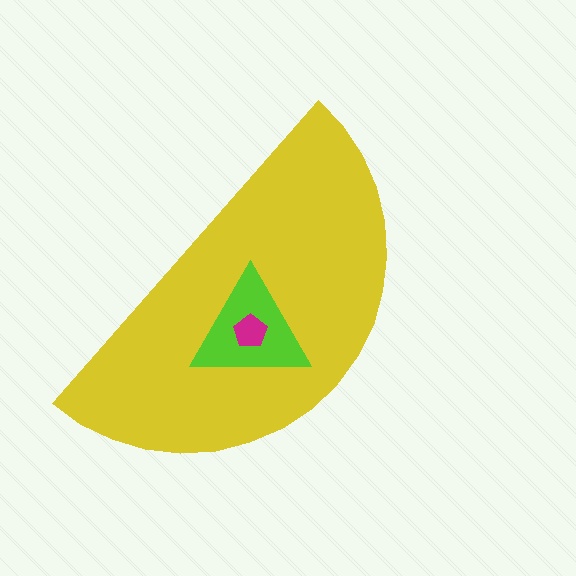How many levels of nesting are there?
3.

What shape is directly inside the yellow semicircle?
The lime triangle.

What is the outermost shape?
The yellow semicircle.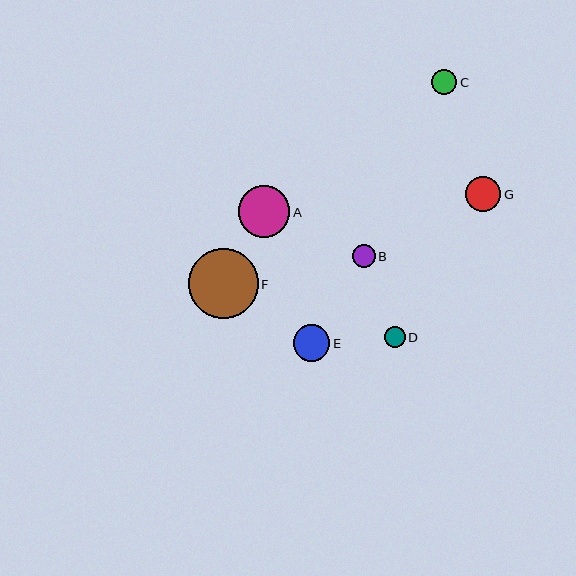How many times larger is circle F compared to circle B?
Circle F is approximately 3.1 times the size of circle B.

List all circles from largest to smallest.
From largest to smallest: F, A, E, G, C, B, D.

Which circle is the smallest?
Circle D is the smallest with a size of approximately 20 pixels.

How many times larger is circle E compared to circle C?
Circle E is approximately 1.5 times the size of circle C.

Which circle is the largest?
Circle F is the largest with a size of approximately 70 pixels.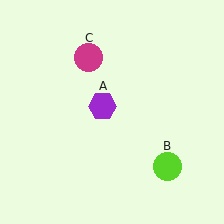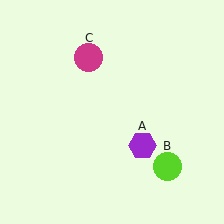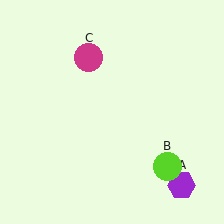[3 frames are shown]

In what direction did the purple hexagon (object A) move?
The purple hexagon (object A) moved down and to the right.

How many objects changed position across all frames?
1 object changed position: purple hexagon (object A).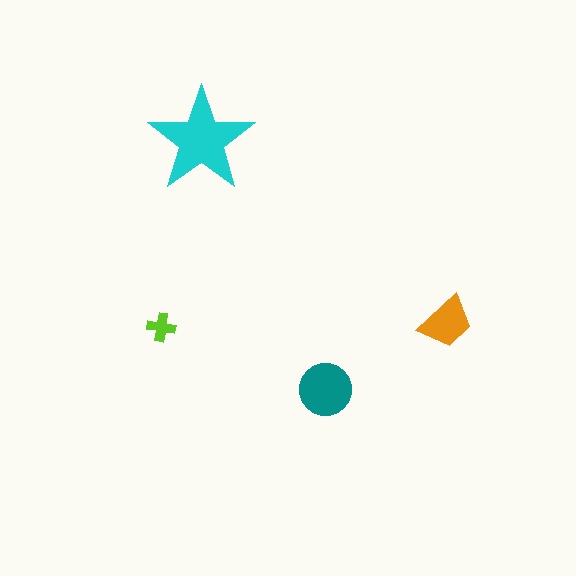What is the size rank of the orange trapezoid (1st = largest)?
3rd.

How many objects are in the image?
There are 4 objects in the image.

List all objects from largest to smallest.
The cyan star, the teal circle, the orange trapezoid, the lime cross.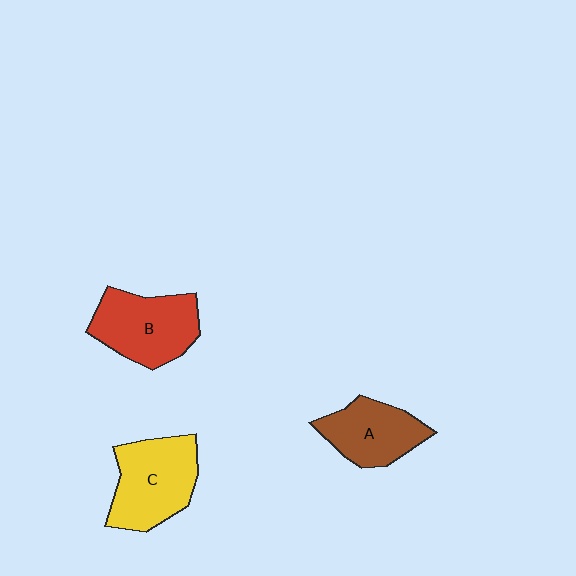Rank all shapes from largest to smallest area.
From largest to smallest: C (yellow), B (red), A (brown).